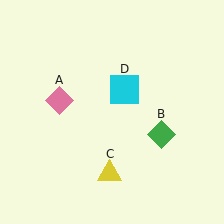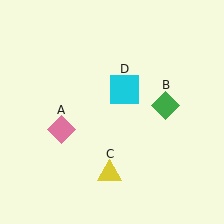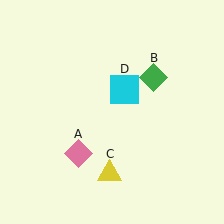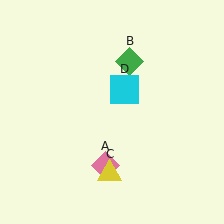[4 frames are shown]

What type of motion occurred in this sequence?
The pink diamond (object A), green diamond (object B) rotated counterclockwise around the center of the scene.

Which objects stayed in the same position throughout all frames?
Yellow triangle (object C) and cyan square (object D) remained stationary.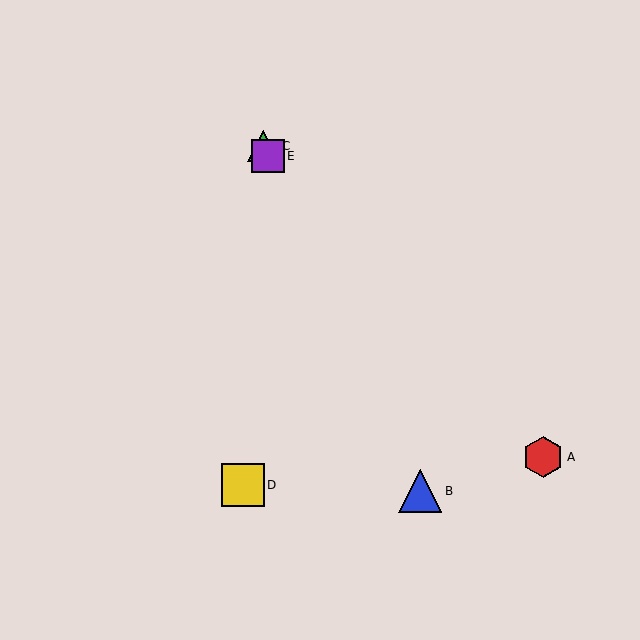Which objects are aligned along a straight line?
Objects B, C, E are aligned along a straight line.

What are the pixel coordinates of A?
Object A is at (543, 457).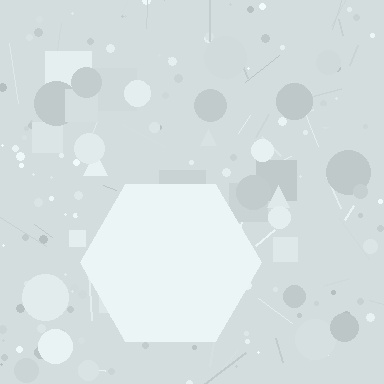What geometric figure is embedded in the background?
A hexagon is embedded in the background.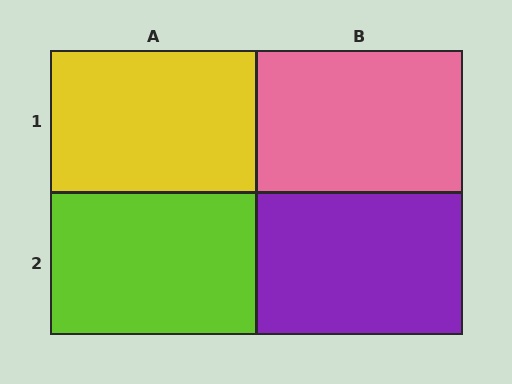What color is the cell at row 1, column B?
Pink.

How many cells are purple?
1 cell is purple.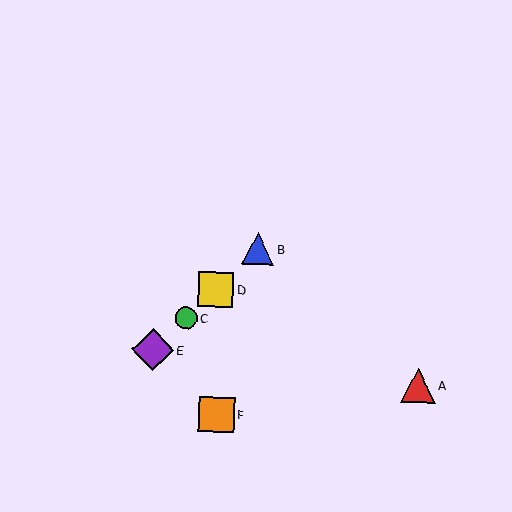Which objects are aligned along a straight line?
Objects B, C, D, E are aligned along a straight line.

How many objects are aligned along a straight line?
4 objects (B, C, D, E) are aligned along a straight line.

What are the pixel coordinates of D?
Object D is at (216, 289).